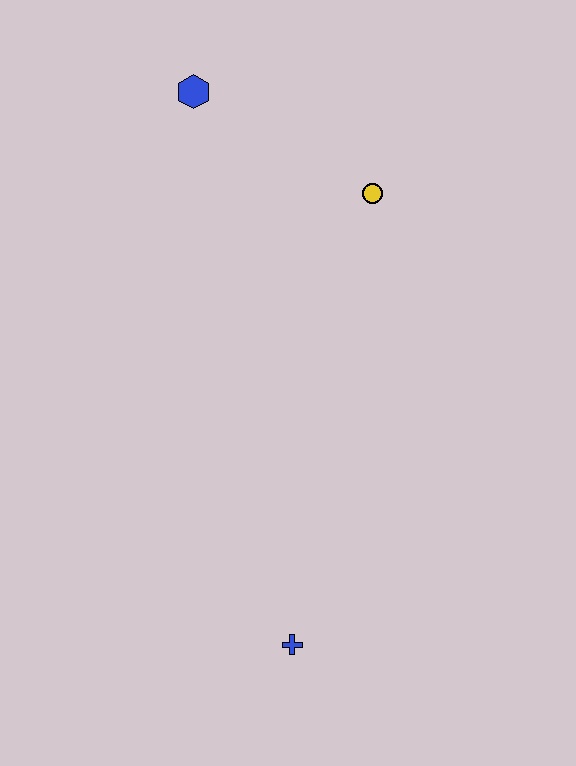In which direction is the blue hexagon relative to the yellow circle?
The blue hexagon is to the left of the yellow circle.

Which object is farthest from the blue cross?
The blue hexagon is farthest from the blue cross.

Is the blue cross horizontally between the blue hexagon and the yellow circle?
Yes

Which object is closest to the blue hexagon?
The yellow circle is closest to the blue hexagon.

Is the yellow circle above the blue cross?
Yes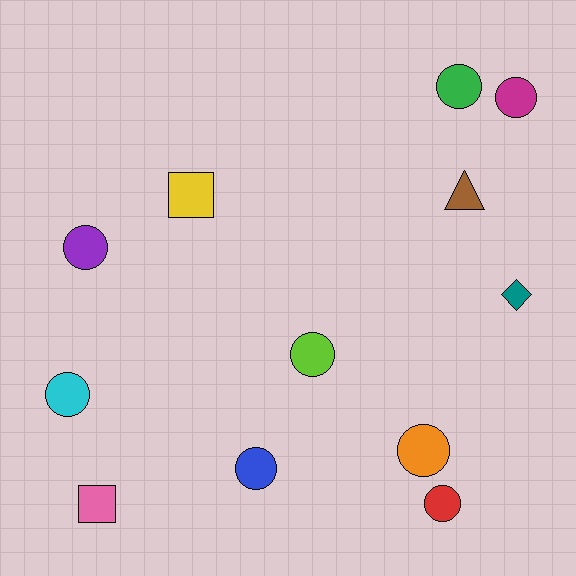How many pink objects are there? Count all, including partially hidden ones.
There is 1 pink object.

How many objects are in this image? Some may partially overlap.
There are 12 objects.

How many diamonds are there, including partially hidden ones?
There is 1 diamond.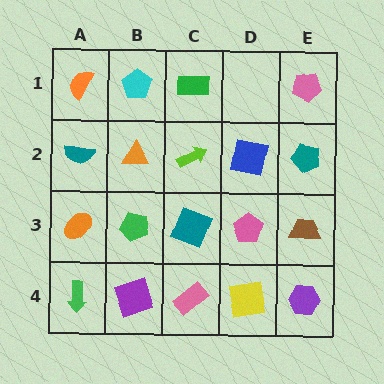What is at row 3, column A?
An orange ellipse.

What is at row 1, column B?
A cyan pentagon.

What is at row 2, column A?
A teal semicircle.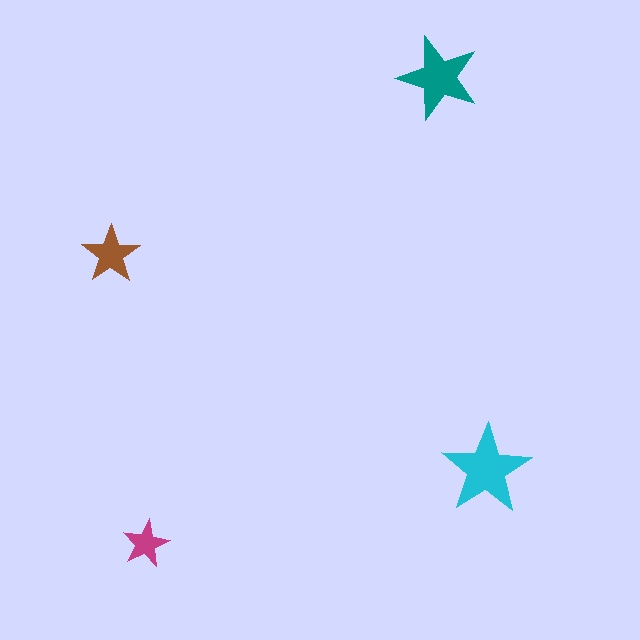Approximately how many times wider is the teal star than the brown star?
About 1.5 times wider.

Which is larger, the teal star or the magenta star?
The teal one.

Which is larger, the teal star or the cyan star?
The cyan one.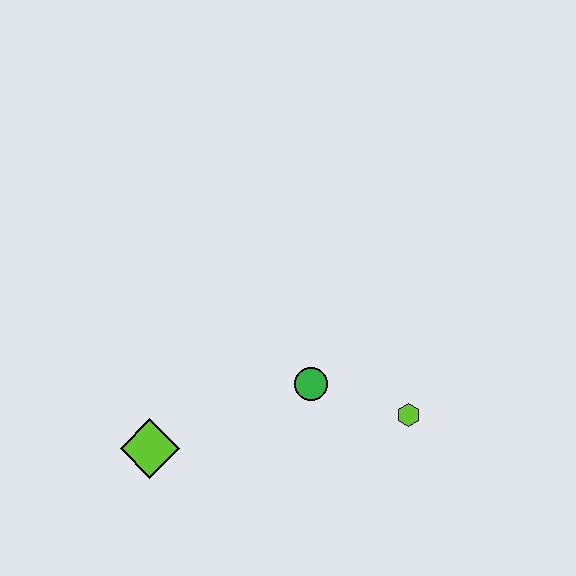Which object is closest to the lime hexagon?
The green circle is closest to the lime hexagon.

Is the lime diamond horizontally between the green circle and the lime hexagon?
No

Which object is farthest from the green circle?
The lime diamond is farthest from the green circle.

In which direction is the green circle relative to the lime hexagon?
The green circle is to the left of the lime hexagon.